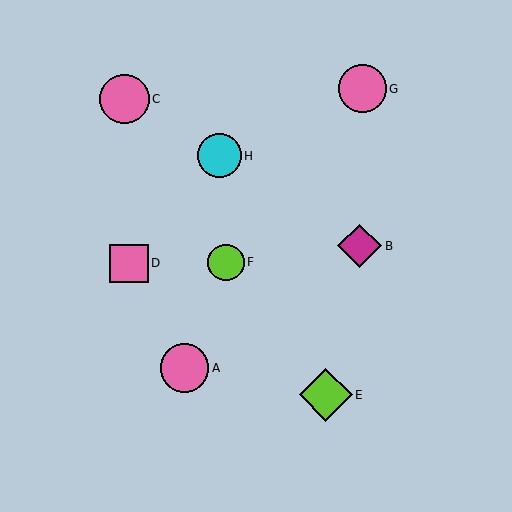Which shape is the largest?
The lime diamond (labeled E) is the largest.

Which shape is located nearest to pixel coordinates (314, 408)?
The lime diamond (labeled E) at (326, 395) is nearest to that location.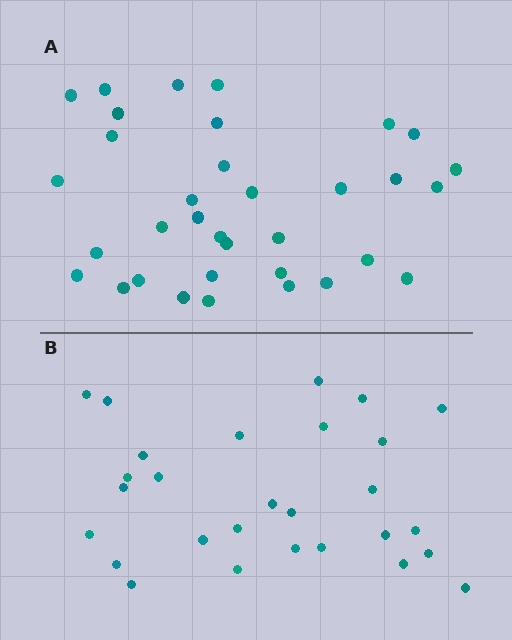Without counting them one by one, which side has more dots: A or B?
Region A (the top region) has more dots.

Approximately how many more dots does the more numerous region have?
Region A has about 6 more dots than region B.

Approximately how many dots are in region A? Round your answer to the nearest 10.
About 30 dots. (The exact count is 34, which rounds to 30.)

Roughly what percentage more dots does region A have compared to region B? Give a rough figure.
About 20% more.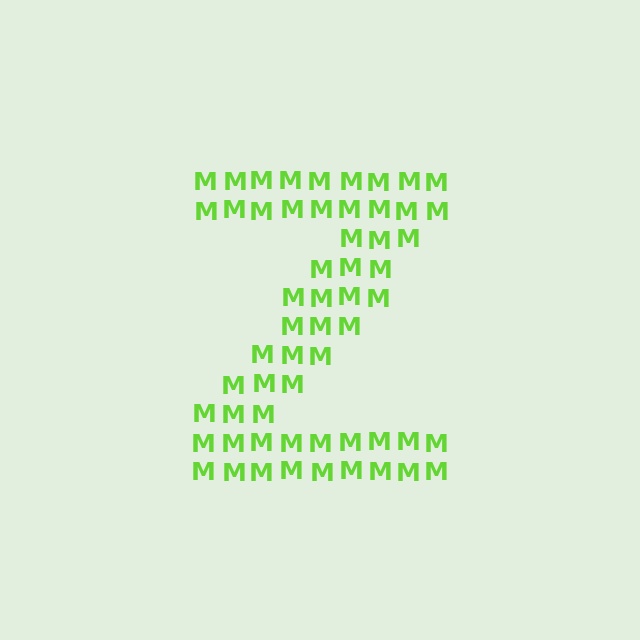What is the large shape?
The large shape is the letter Z.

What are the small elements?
The small elements are letter M's.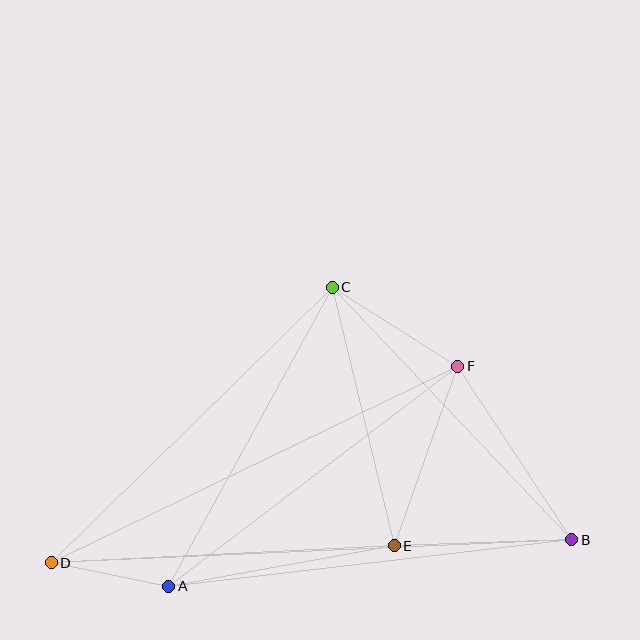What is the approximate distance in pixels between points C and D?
The distance between C and D is approximately 393 pixels.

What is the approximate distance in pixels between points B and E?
The distance between B and E is approximately 177 pixels.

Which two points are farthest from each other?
Points B and D are farthest from each other.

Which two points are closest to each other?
Points A and D are closest to each other.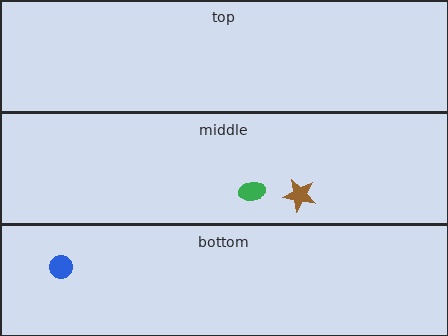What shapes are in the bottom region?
The blue circle.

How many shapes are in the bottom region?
1.